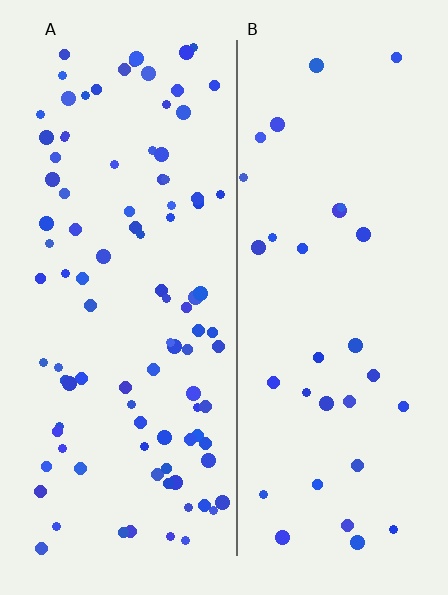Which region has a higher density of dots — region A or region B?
A (the left).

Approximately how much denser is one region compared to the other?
Approximately 3.1× — region A over region B.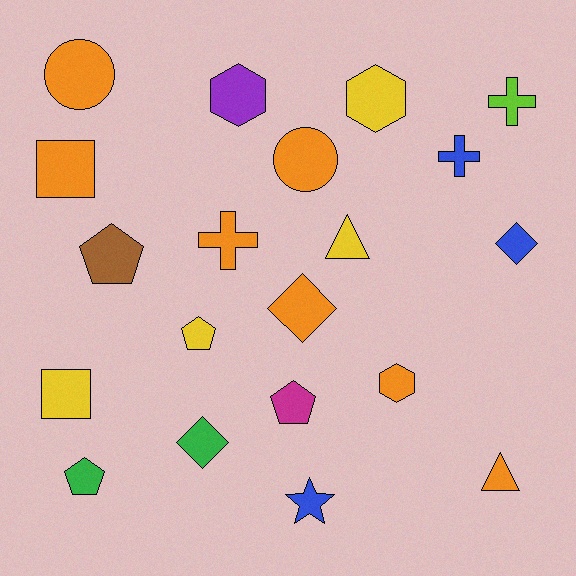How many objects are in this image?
There are 20 objects.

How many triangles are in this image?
There are 2 triangles.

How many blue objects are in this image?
There are 3 blue objects.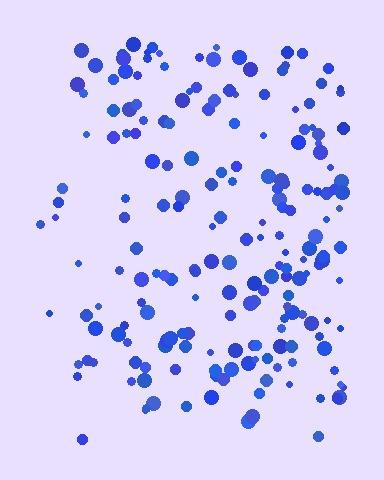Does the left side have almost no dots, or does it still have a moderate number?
Still a moderate number, just noticeably fewer than the right.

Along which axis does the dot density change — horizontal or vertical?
Horizontal.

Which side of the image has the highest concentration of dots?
The right.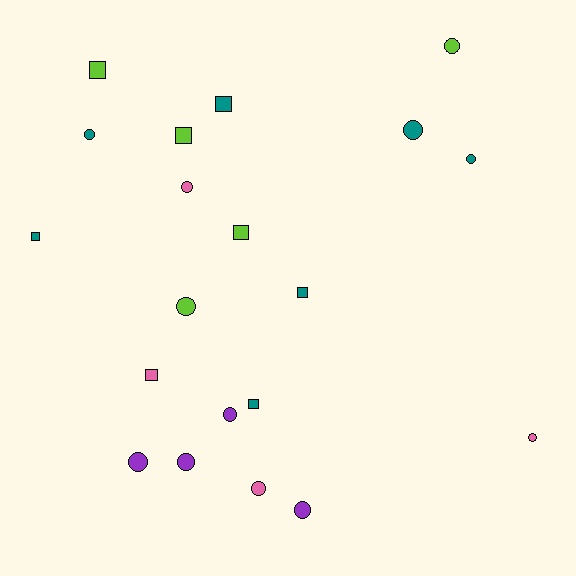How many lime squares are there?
There are 3 lime squares.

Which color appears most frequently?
Teal, with 7 objects.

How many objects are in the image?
There are 20 objects.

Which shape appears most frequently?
Circle, with 12 objects.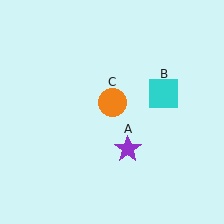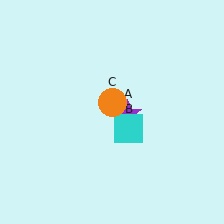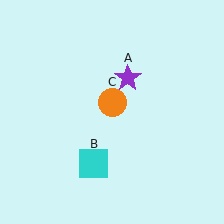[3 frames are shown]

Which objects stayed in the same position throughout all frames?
Orange circle (object C) remained stationary.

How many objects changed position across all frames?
2 objects changed position: purple star (object A), cyan square (object B).